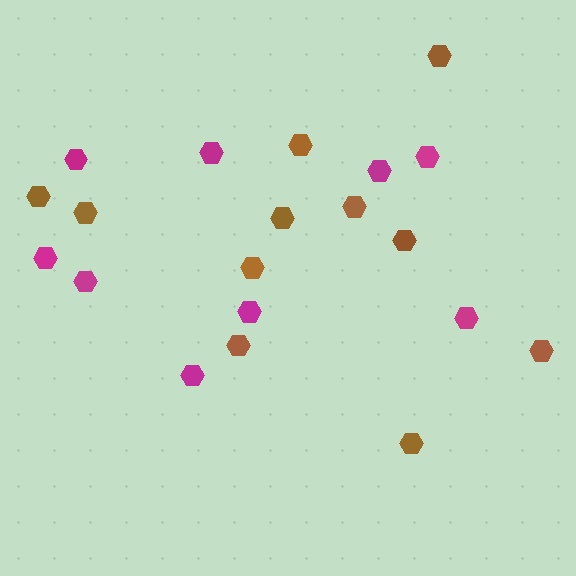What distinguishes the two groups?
There are 2 groups: one group of magenta hexagons (9) and one group of brown hexagons (11).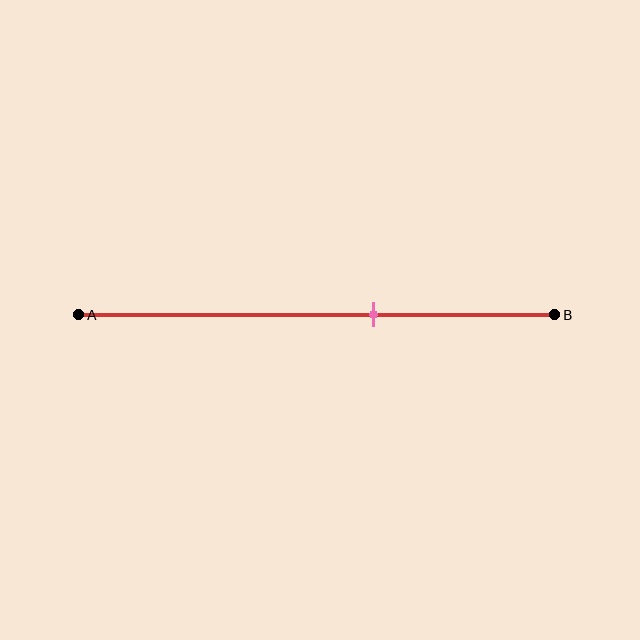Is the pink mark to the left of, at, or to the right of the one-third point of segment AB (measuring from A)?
The pink mark is to the right of the one-third point of segment AB.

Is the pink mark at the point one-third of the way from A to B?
No, the mark is at about 60% from A, not at the 33% one-third point.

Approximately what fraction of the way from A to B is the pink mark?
The pink mark is approximately 60% of the way from A to B.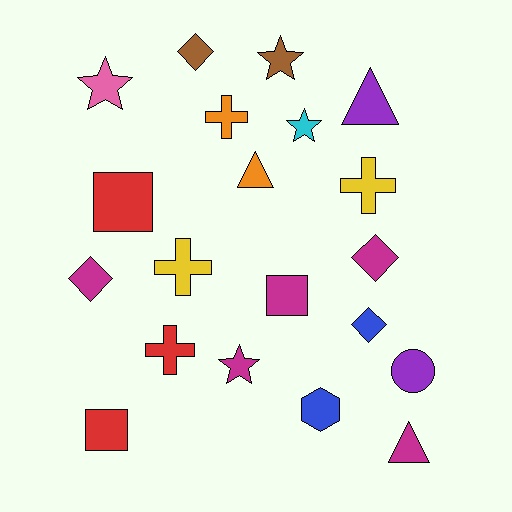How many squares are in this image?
There are 3 squares.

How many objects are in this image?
There are 20 objects.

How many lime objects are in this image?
There are no lime objects.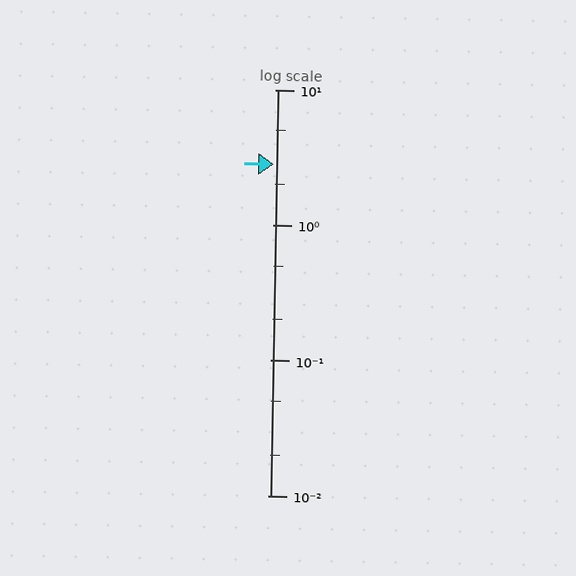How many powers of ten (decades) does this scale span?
The scale spans 3 decades, from 0.01 to 10.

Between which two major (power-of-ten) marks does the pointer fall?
The pointer is between 1 and 10.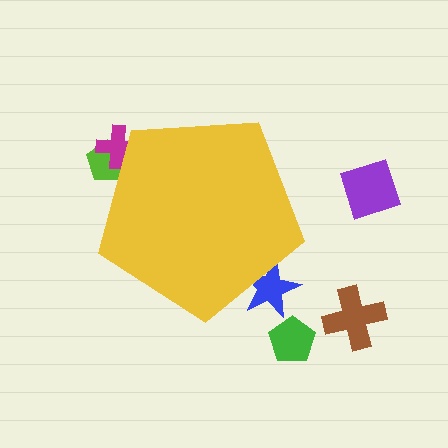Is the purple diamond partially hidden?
No, the purple diamond is fully visible.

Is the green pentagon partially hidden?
No, the green pentagon is fully visible.